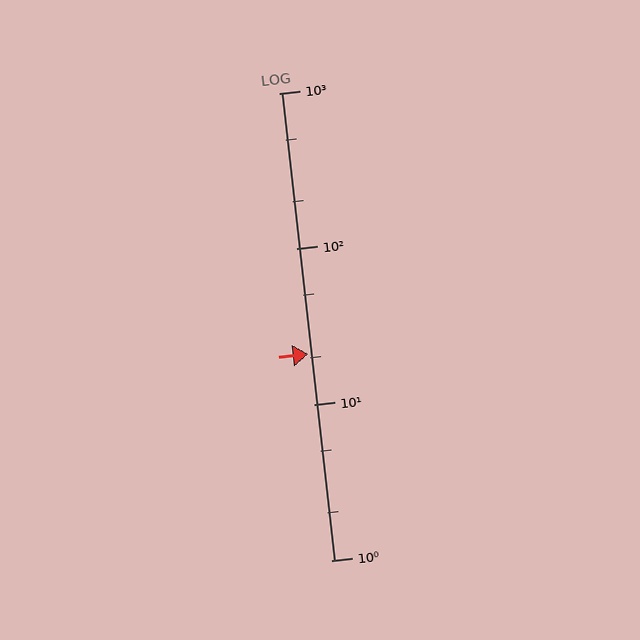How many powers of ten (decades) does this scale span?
The scale spans 3 decades, from 1 to 1000.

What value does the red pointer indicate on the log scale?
The pointer indicates approximately 21.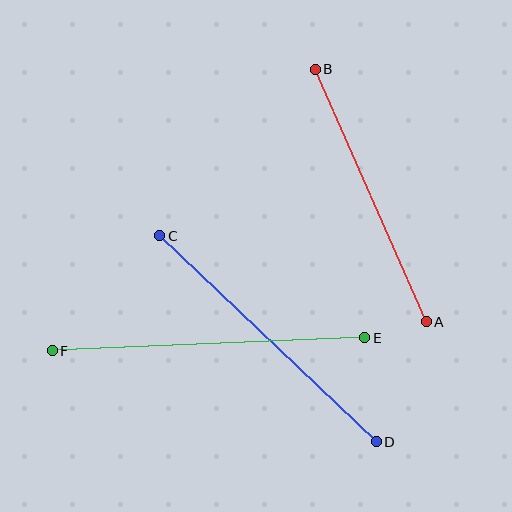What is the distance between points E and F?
The distance is approximately 313 pixels.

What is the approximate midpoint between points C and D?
The midpoint is at approximately (268, 339) pixels.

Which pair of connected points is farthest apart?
Points E and F are farthest apart.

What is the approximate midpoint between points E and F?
The midpoint is at approximately (208, 344) pixels.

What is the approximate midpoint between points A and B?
The midpoint is at approximately (371, 195) pixels.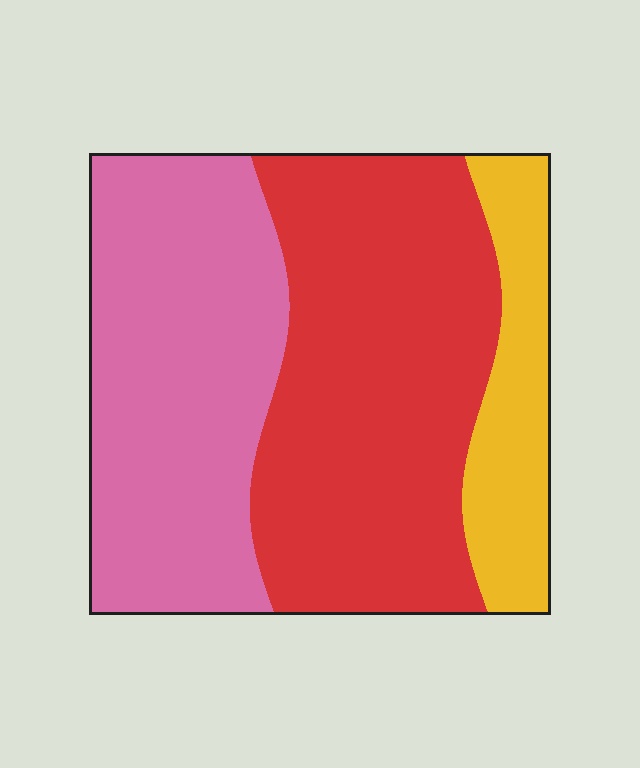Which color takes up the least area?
Yellow, at roughly 15%.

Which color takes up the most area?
Red, at roughly 45%.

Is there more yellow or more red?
Red.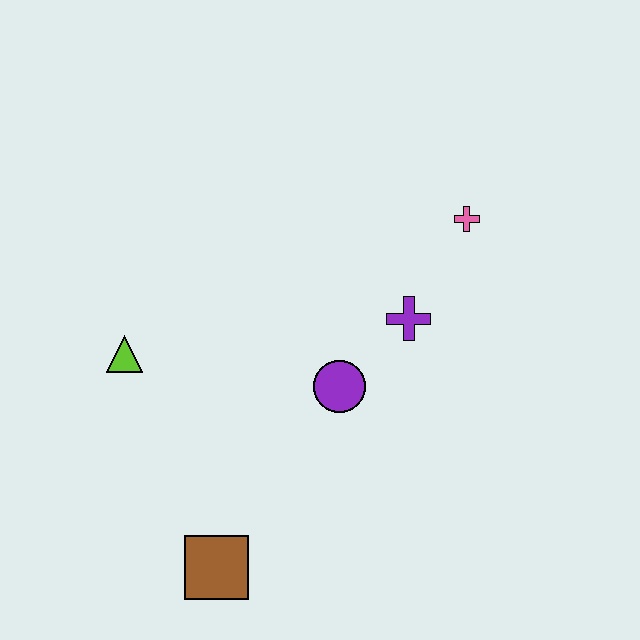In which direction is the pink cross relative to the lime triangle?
The pink cross is to the right of the lime triangle.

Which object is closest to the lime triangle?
The purple circle is closest to the lime triangle.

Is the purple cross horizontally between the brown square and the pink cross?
Yes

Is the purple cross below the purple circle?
No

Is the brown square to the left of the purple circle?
Yes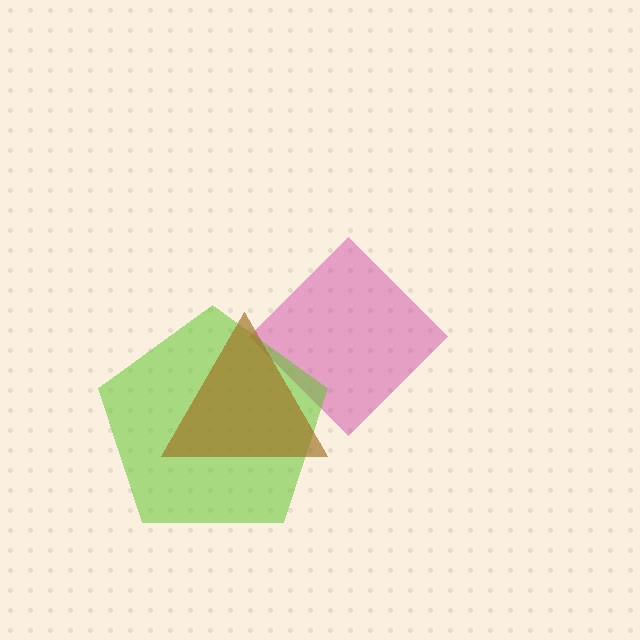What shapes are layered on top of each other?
The layered shapes are: a magenta diamond, a lime pentagon, a brown triangle.